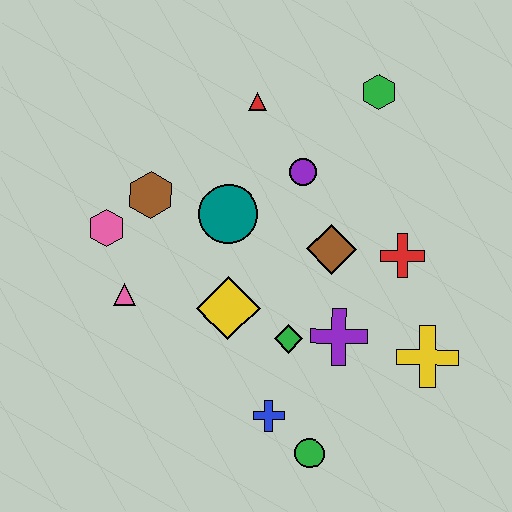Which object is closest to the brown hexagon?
The pink hexagon is closest to the brown hexagon.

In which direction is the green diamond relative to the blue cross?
The green diamond is above the blue cross.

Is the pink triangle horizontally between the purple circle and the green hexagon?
No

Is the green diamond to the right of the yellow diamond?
Yes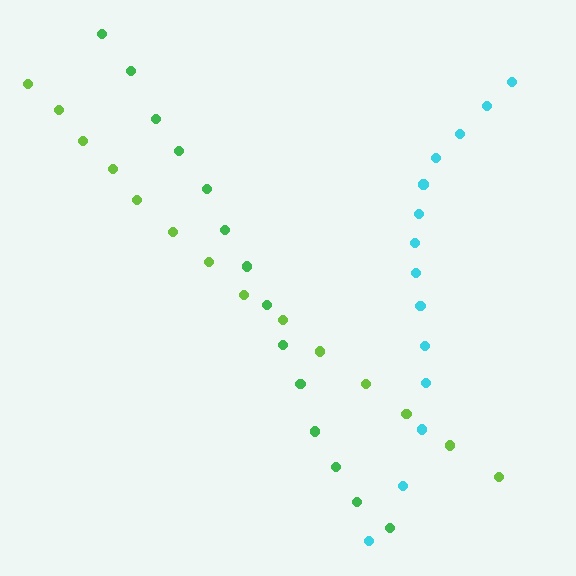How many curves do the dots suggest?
There are 3 distinct paths.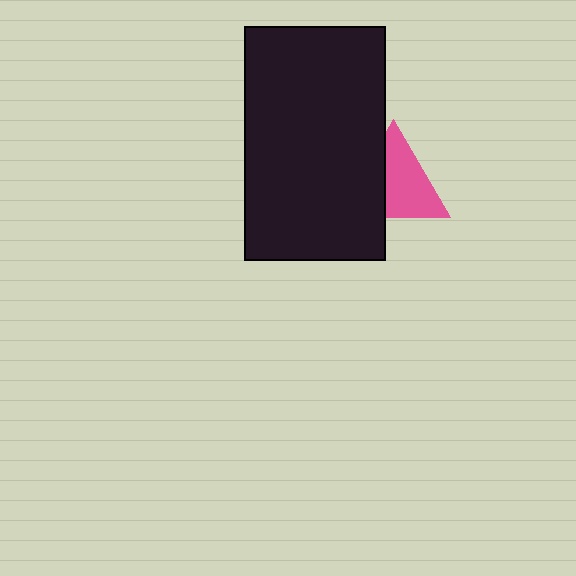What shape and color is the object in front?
The object in front is a black rectangle.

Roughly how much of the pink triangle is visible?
About half of it is visible (roughly 63%).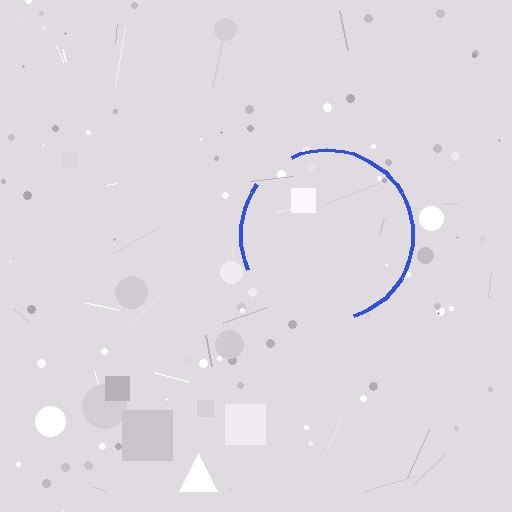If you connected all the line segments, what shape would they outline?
They would outline a circle.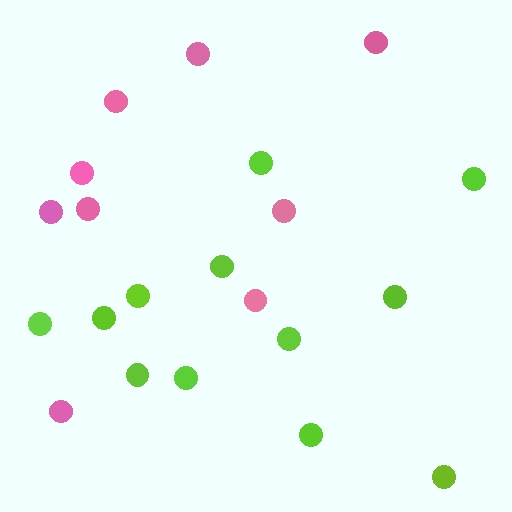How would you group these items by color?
There are 2 groups: one group of lime circles (12) and one group of pink circles (9).